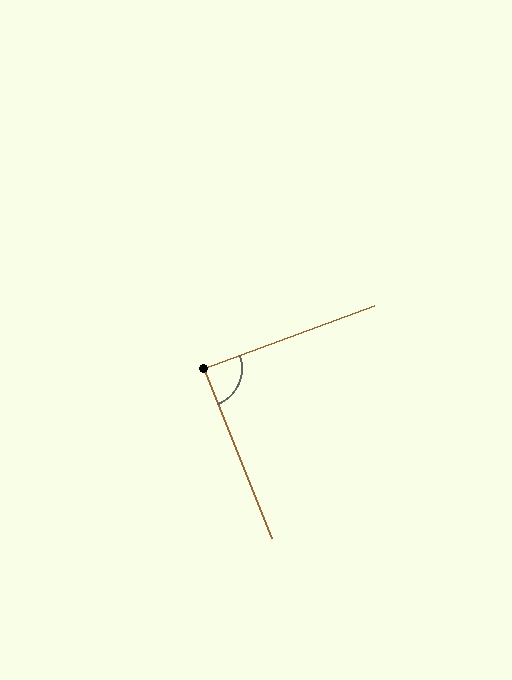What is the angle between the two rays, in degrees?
Approximately 88 degrees.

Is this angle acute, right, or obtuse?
It is approximately a right angle.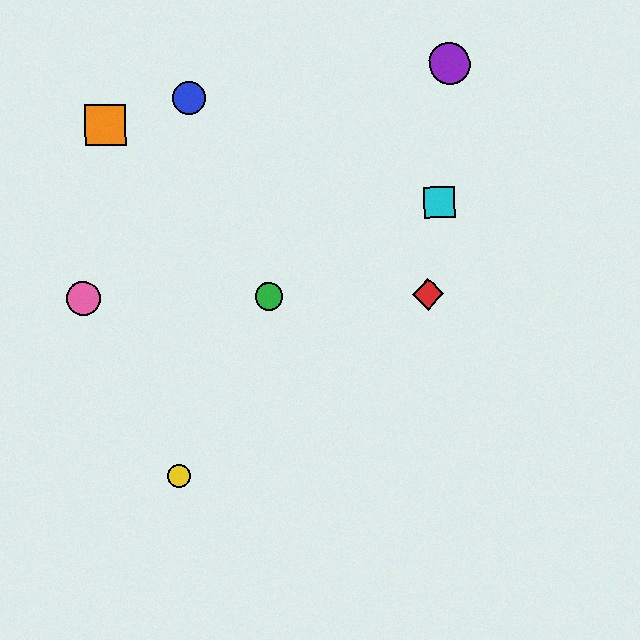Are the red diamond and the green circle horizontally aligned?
Yes, both are at y≈294.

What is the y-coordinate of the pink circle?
The pink circle is at y≈299.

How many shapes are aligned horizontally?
3 shapes (the red diamond, the green circle, the pink circle) are aligned horizontally.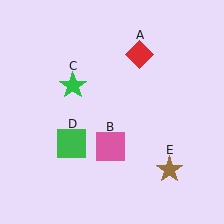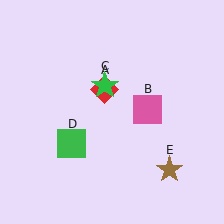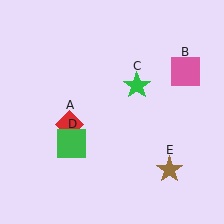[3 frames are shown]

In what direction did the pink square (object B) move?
The pink square (object B) moved up and to the right.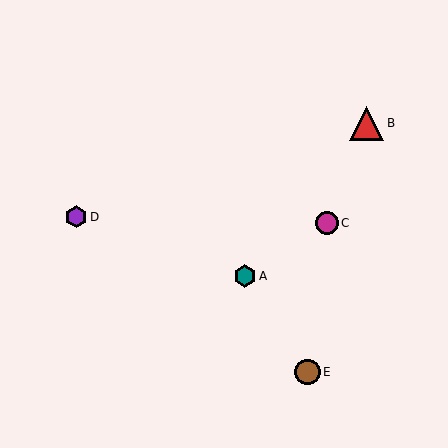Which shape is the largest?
The red triangle (labeled B) is the largest.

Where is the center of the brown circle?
The center of the brown circle is at (307, 372).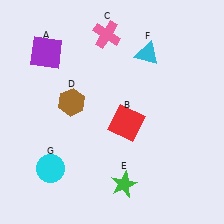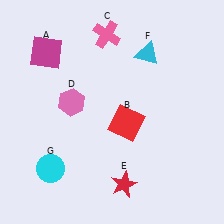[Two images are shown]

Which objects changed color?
A changed from purple to magenta. D changed from brown to pink. E changed from green to red.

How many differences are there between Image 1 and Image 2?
There are 3 differences between the two images.